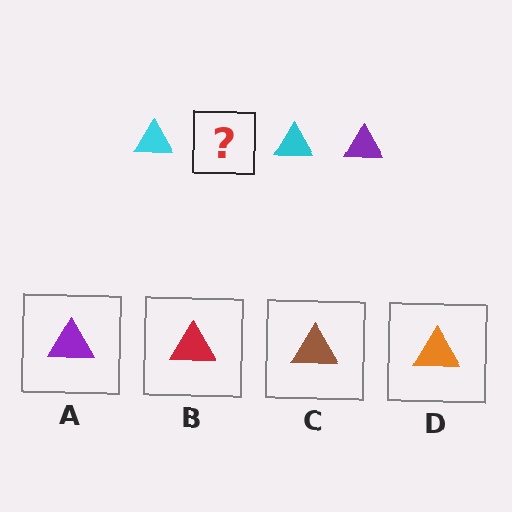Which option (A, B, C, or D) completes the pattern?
A.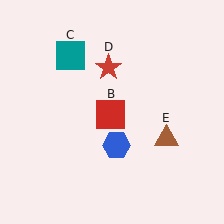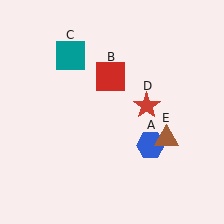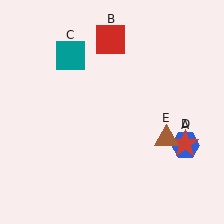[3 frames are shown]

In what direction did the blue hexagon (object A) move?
The blue hexagon (object A) moved right.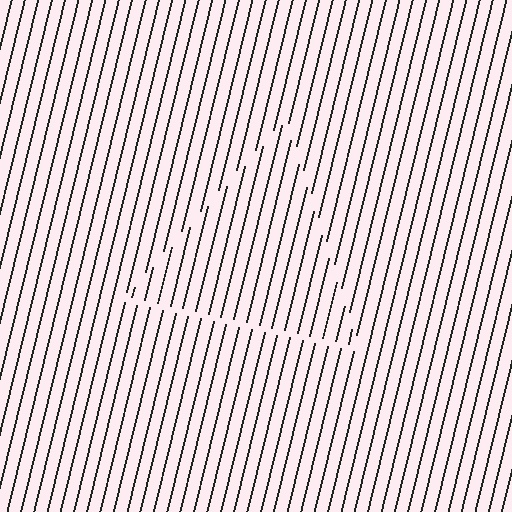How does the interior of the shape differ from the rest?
The interior of the shape contains the same grating, shifted by half a period — the contour is defined by the phase discontinuity where line-ends from the inner and outer gratings abut.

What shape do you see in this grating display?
An illusory triangle. The interior of the shape contains the same grating, shifted by half a period — the contour is defined by the phase discontinuity where line-ends from the inner and outer gratings abut.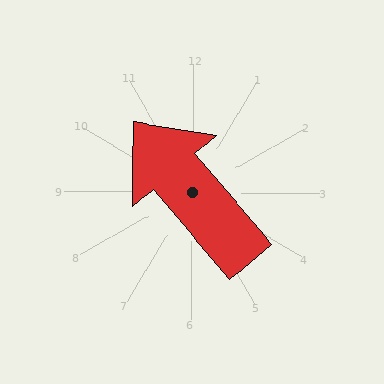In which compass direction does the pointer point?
Northwest.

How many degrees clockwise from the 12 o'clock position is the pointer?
Approximately 319 degrees.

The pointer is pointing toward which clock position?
Roughly 11 o'clock.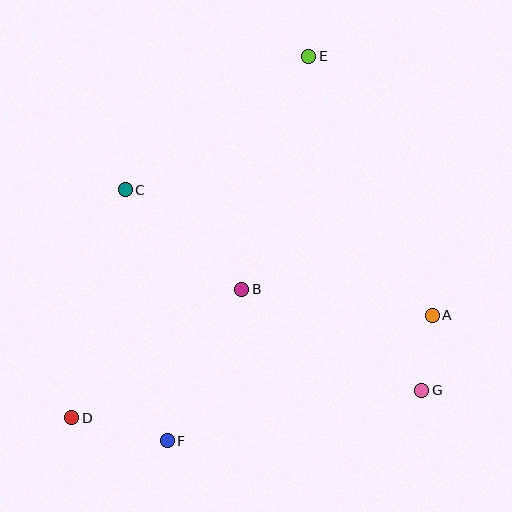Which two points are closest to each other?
Points A and G are closest to each other.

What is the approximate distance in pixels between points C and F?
The distance between C and F is approximately 255 pixels.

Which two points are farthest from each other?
Points D and E are farthest from each other.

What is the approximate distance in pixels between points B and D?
The distance between B and D is approximately 213 pixels.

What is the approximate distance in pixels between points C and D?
The distance between C and D is approximately 234 pixels.